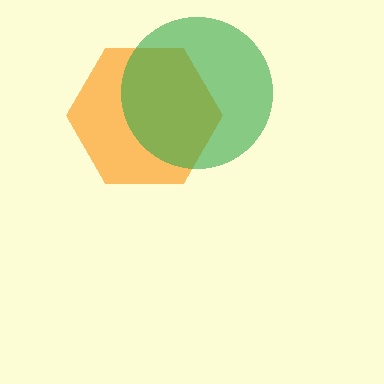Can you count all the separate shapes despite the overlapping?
Yes, there are 2 separate shapes.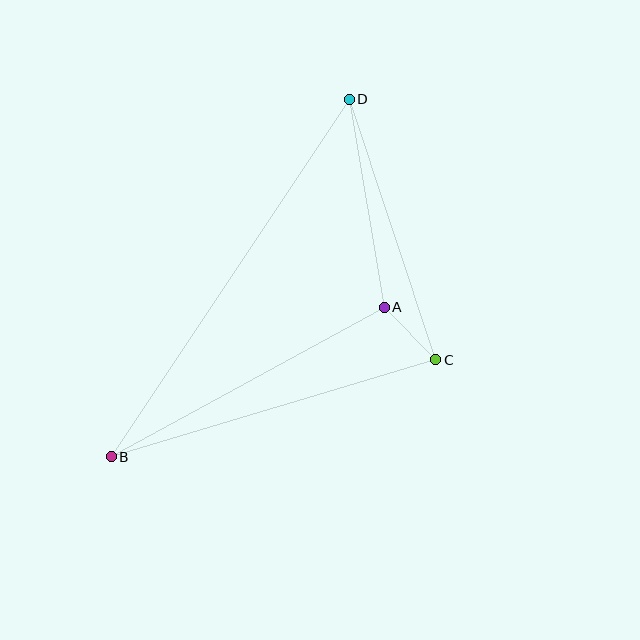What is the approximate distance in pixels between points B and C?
The distance between B and C is approximately 339 pixels.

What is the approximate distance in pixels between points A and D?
The distance between A and D is approximately 211 pixels.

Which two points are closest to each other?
Points A and C are closest to each other.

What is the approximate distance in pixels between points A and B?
The distance between A and B is approximately 311 pixels.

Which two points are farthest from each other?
Points B and D are farthest from each other.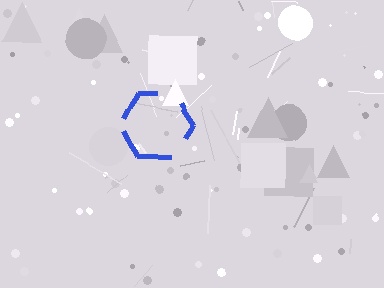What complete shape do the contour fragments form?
The contour fragments form a hexagon.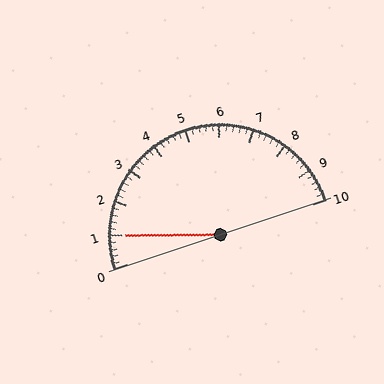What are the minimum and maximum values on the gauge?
The gauge ranges from 0 to 10.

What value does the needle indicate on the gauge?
The needle indicates approximately 1.0.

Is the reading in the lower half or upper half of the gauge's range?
The reading is in the lower half of the range (0 to 10).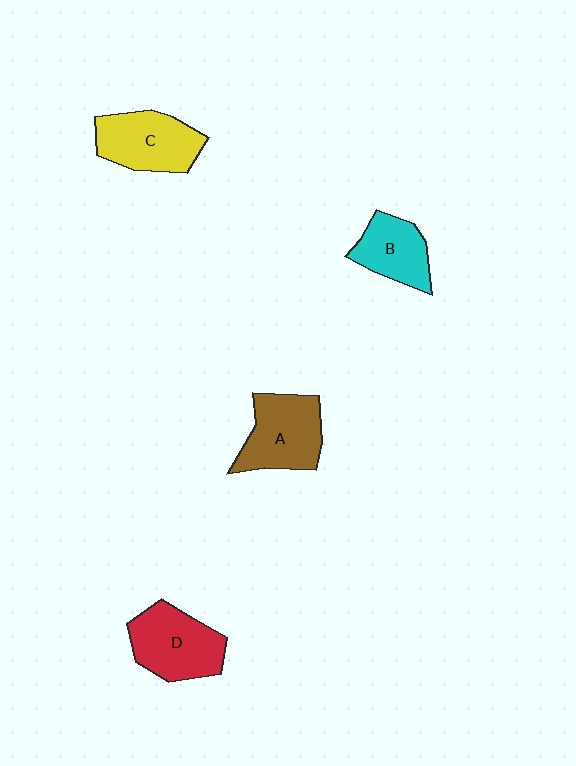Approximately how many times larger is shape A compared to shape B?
Approximately 1.3 times.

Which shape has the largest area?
Shape D (red).